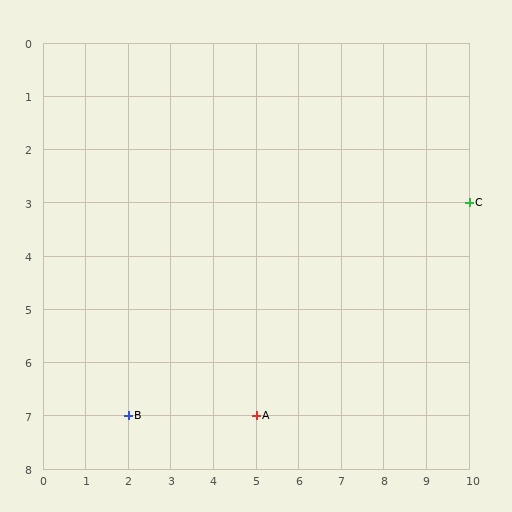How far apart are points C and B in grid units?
Points C and B are 8 columns and 4 rows apart (about 8.9 grid units diagonally).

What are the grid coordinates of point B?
Point B is at grid coordinates (2, 7).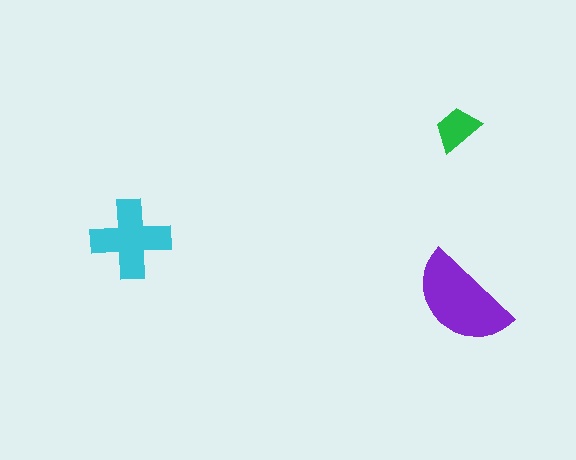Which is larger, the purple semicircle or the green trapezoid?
The purple semicircle.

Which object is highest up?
The green trapezoid is topmost.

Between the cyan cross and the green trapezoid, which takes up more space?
The cyan cross.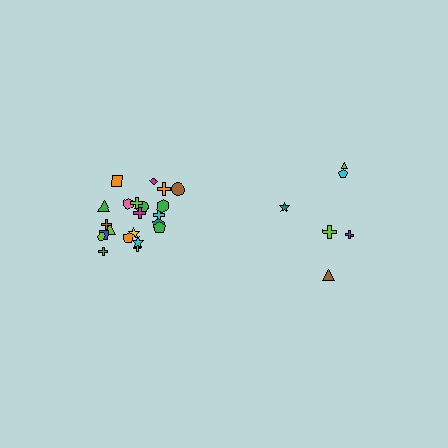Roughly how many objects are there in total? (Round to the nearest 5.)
Roughly 30 objects in total.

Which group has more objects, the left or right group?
The left group.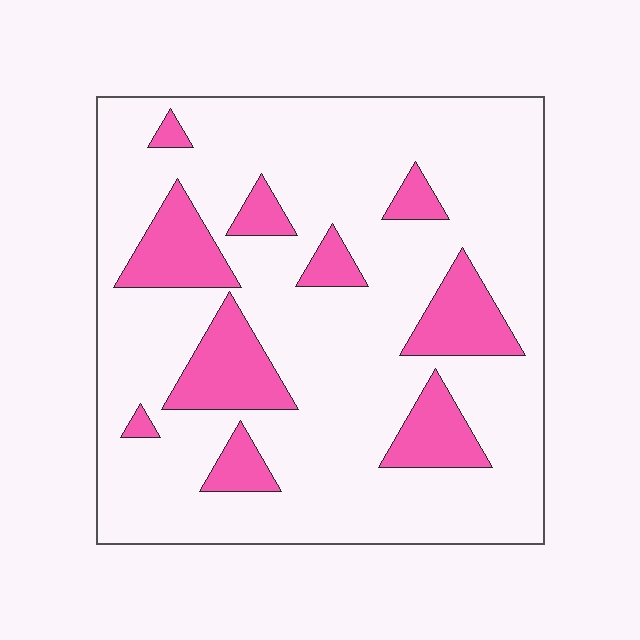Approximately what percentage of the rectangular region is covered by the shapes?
Approximately 20%.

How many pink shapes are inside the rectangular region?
10.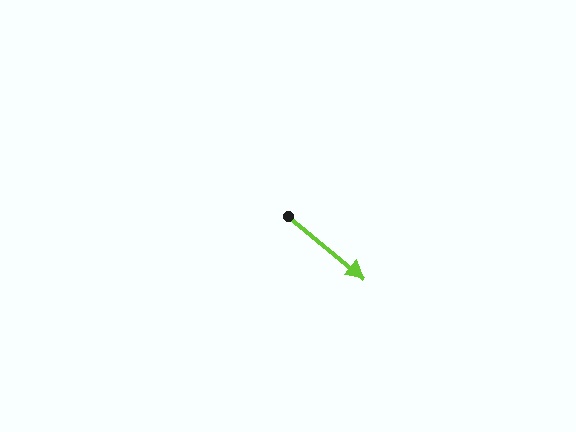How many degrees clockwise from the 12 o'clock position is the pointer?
Approximately 129 degrees.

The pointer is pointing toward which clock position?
Roughly 4 o'clock.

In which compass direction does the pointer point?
Southeast.